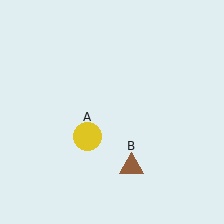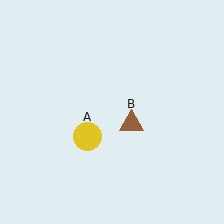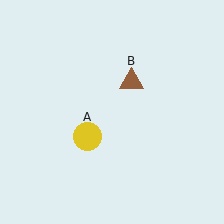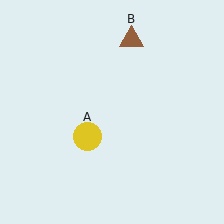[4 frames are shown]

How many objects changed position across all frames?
1 object changed position: brown triangle (object B).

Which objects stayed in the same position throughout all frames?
Yellow circle (object A) remained stationary.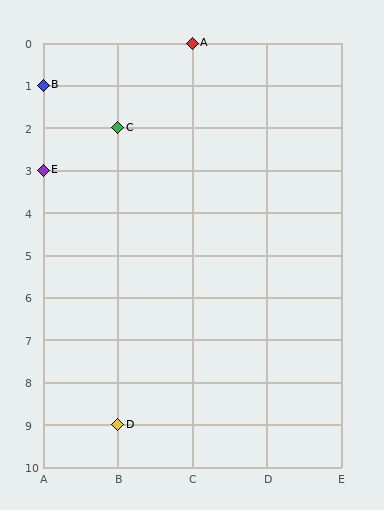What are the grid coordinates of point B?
Point B is at grid coordinates (A, 1).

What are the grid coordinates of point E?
Point E is at grid coordinates (A, 3).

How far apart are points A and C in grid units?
Points A and C are 1 column and 2 rows apart (about 2.2 grid units diagonally).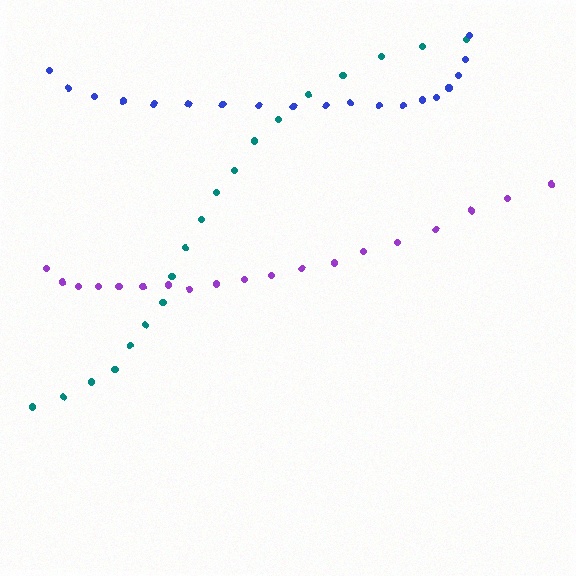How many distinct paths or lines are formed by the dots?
There are 3 distinct paths.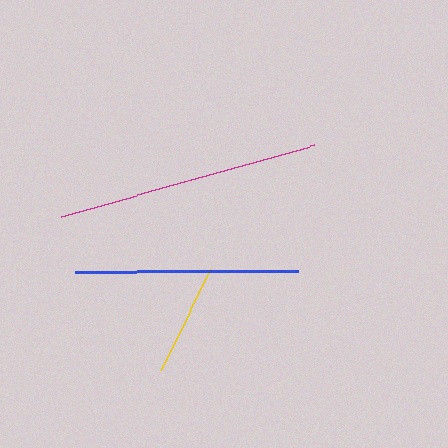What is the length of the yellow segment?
The yellow segment is approximately 114 pixels long.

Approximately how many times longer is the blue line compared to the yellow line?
The blue line is approximately 2.0 times the length of the yellow line.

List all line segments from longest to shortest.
From longest to shortest: magenta, blue, yellow.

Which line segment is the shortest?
The yellow line is the shortest at approximately 114 pixels.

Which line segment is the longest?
The magenta line is the longest at approximately 263 pixels.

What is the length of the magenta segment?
The magenta segment is approximately 263 pixels long.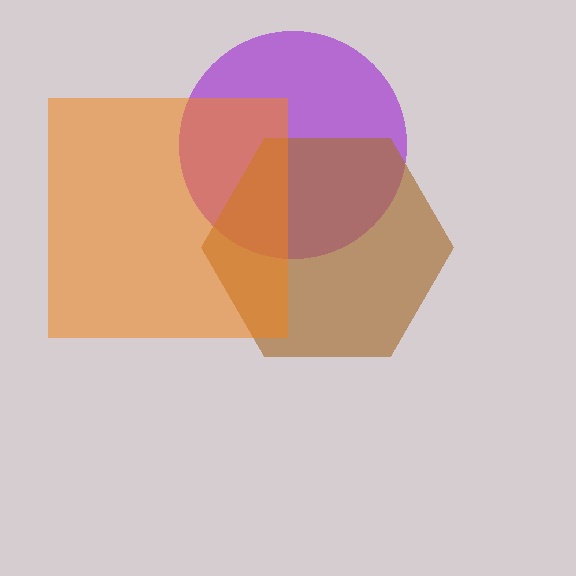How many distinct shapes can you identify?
There are 3 distinct shapes: a purple circle, a brown hexagon, an orange square.